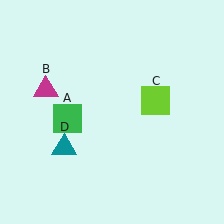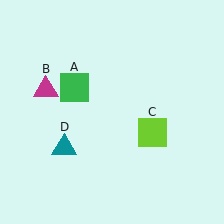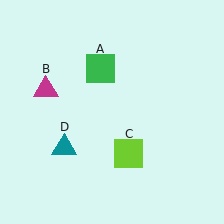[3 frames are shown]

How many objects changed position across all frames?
2 objects changed position: green square (object A), lime square (object C).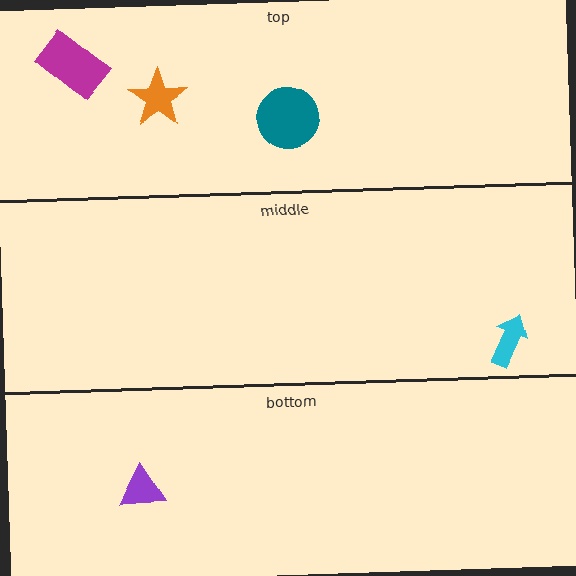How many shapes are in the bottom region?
1.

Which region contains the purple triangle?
The bottom region.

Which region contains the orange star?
The top region.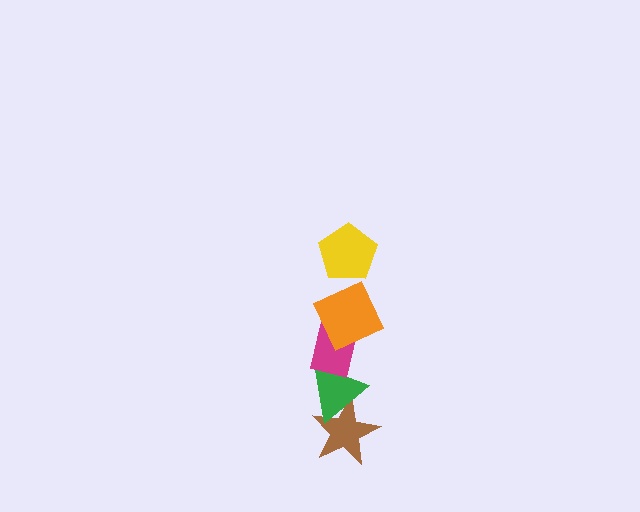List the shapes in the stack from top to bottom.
From top to bottom: the yellow pentagon, the orange square, the magenta rectangle, the green triangle, the brown star.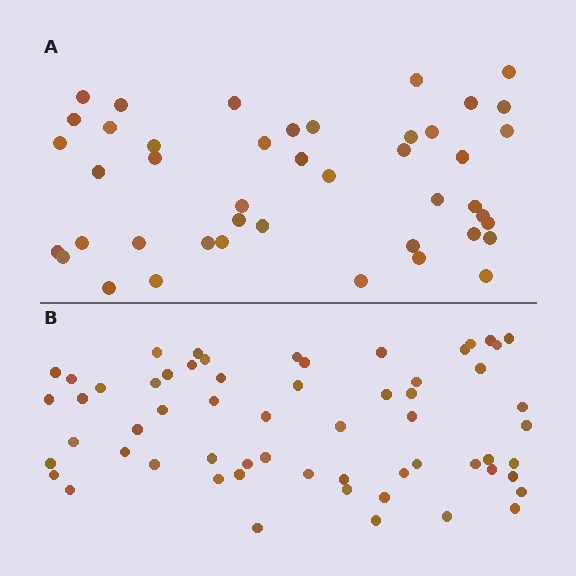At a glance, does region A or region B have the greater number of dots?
Region B (the bottom region) has more dots.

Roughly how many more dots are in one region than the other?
Region B has approximately 15 more dots than region A.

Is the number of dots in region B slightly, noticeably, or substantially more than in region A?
Region B has noticeably more, but not dramatically so. The ratio is roughly 1.4 to 1.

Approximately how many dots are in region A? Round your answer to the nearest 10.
About 40 dots. (The exact count is 44, which rounds to 40.)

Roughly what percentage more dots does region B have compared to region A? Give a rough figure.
About 35% more.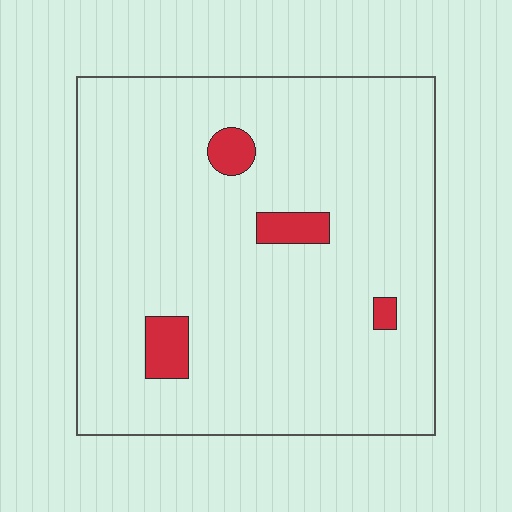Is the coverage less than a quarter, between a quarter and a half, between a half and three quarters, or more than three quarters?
Less than a quarter.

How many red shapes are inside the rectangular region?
4.